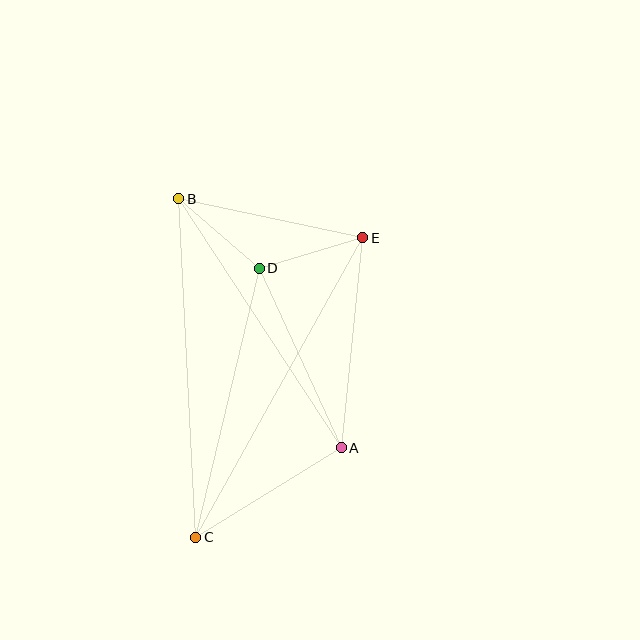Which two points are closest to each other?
Points B and D are closest to each other.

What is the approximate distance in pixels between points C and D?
The distance between C and D is approximately 277 pixels.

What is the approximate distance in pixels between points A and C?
The distance between A and C is approximately 171 pixels.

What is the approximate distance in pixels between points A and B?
The distance between A and B is approximately 297 pixels.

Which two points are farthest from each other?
Points C and E are farthest from each other.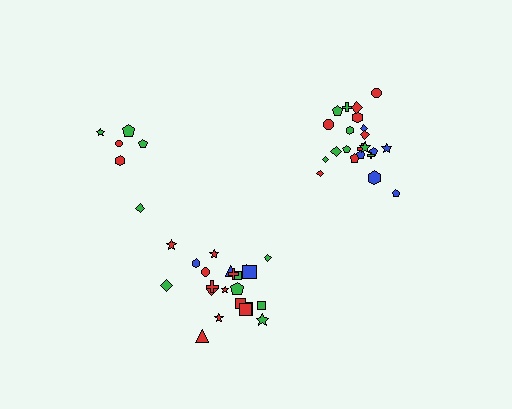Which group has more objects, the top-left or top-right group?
The top-right group.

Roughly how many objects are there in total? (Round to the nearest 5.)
Roughly 50 objects in total.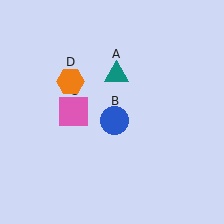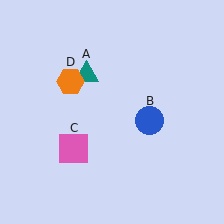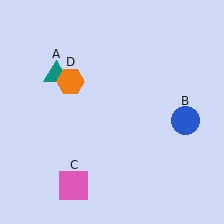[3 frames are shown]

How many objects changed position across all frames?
3 objects changed position: teal triangle (object A), blue circle (object B), pink square (object C).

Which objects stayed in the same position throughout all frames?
Orange hexagon (object D) remained stationary.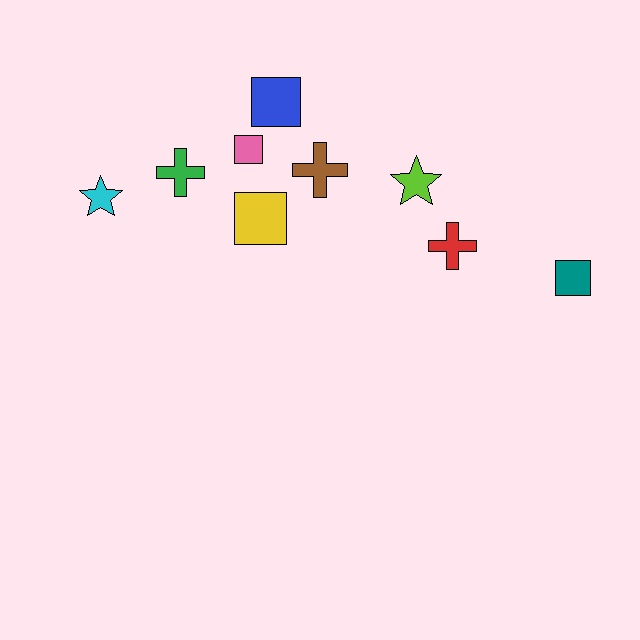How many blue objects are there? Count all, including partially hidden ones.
There is 1 blue object.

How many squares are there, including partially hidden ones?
There are 4 squares.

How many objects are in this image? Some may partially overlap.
There are 9 objects.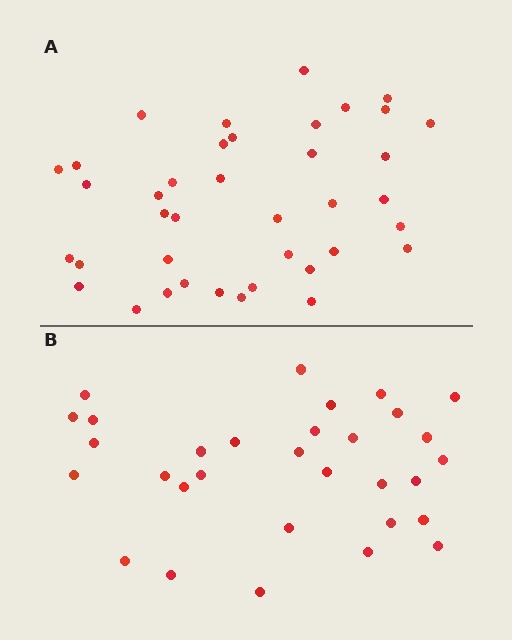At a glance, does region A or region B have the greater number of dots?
Region A (the top region) has more dots.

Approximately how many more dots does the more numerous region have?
Region A has roughly 8 or so more dots than region B.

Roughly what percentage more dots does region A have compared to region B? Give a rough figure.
About 25% more.